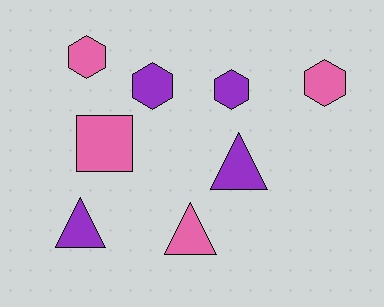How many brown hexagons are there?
There are no brown hexagons.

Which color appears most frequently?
Purple, with 4 objects.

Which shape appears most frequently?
Hexagon, with 4 objects.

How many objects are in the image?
There are 8 objects.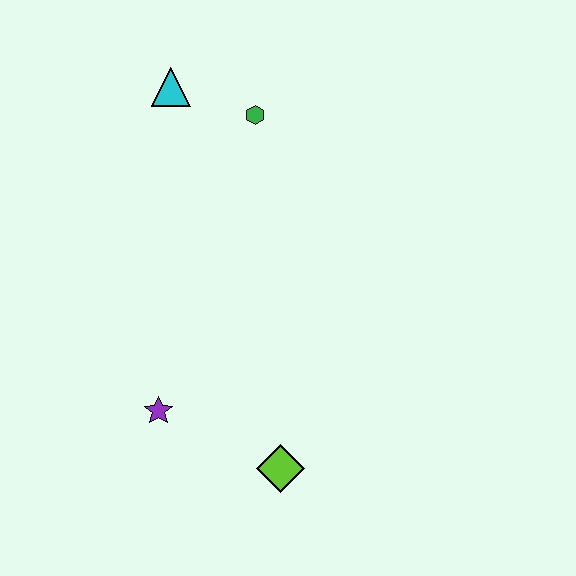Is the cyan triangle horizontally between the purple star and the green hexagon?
Yes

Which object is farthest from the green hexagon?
The lime diamond is farthest from the green hexagon.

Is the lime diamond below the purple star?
Yes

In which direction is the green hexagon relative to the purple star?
The green hexagon is above the purple star.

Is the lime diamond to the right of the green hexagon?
Yes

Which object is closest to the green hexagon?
The cyan triangle is closest to the green hexagon.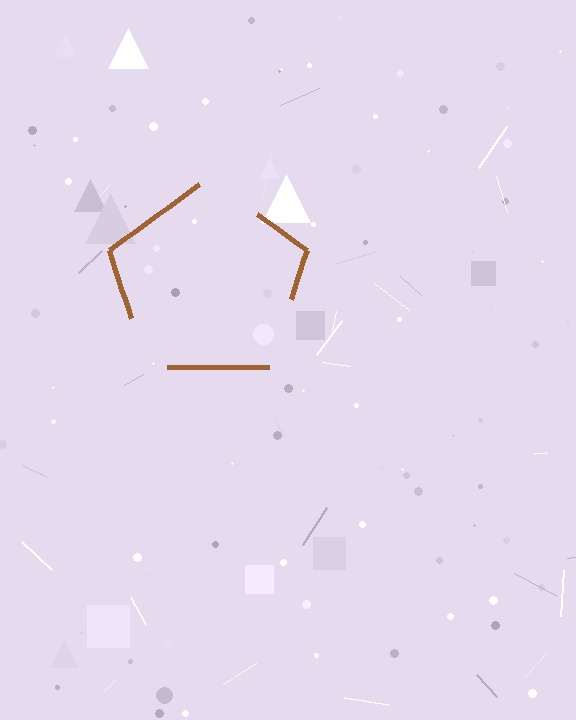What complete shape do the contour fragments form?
The contour fragments form a pentagon.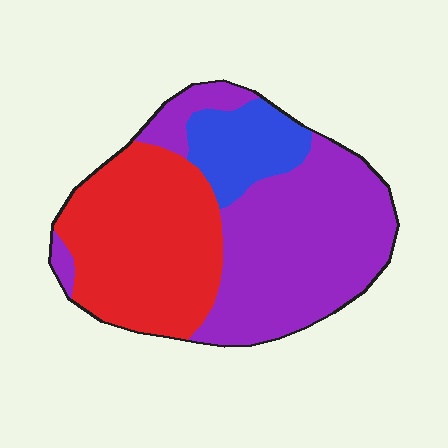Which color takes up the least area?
Blue, at roughly 15%.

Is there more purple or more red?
Purple.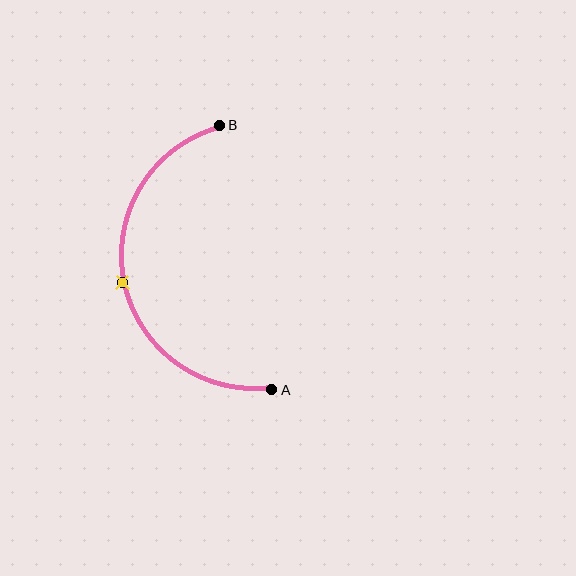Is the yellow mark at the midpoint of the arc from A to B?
Yes. The yellow mark lies on the arc at equal arc-length from both A and B — it is the arc midpoint.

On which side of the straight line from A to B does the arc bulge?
The arc bulges to the left of the straight line connecting A and B.